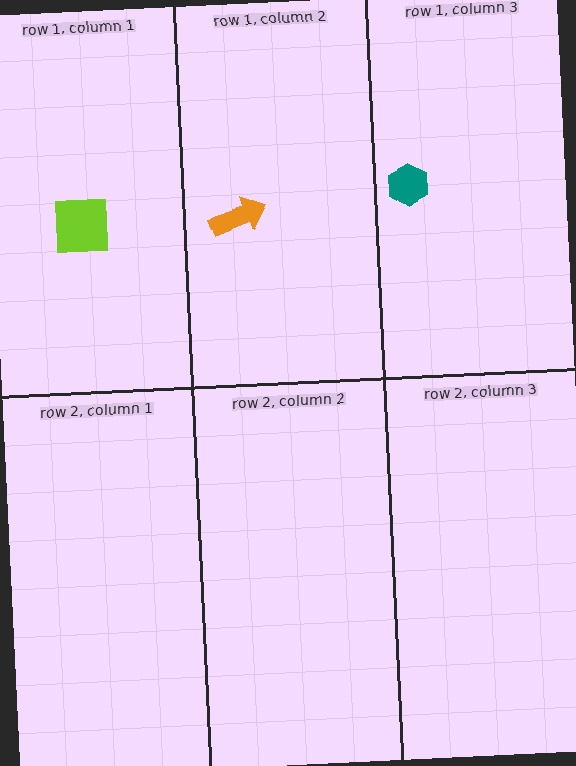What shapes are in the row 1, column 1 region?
The lime square.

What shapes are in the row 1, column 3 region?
The teal hexagon.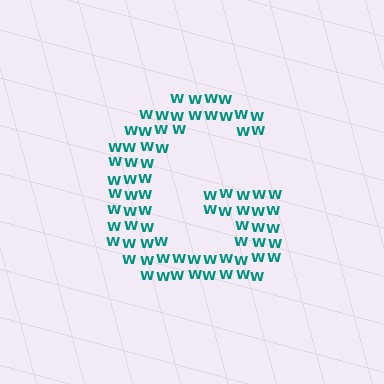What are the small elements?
The small elements are letter W's.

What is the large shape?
The large shape is the letter G.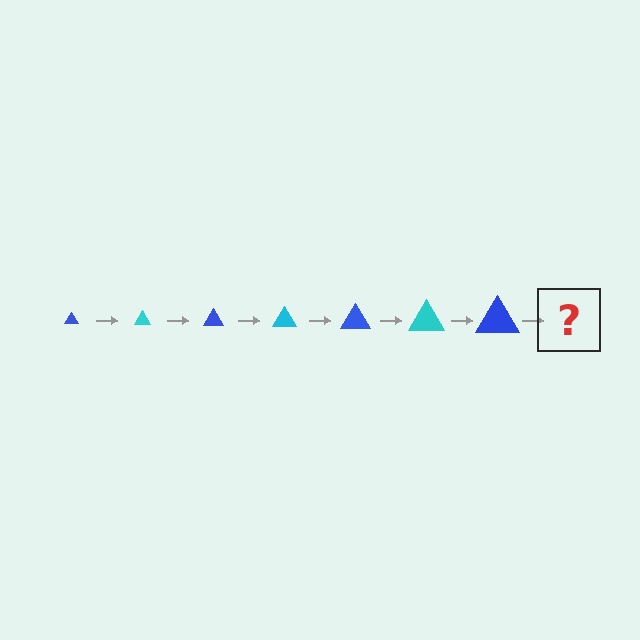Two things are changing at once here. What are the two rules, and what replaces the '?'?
The two rules are that the triangle grows larger each step and the color cycles through blue and cyan. The '?' should be a cyan triangle, larger than the previous one.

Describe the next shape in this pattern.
It should be a cyan triangle, larger than the previous one.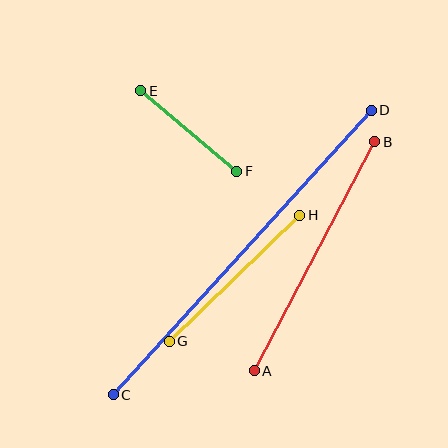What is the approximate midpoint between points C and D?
The midpoint is at approximately (242, 253) pixels.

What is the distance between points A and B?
The distance is approximately 259 pixels.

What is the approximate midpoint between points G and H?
The midpoint is at approximately (234, 278) pixels.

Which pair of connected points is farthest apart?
Points C and D are farthest apart.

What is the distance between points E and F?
The distance is approximately 125 pixels.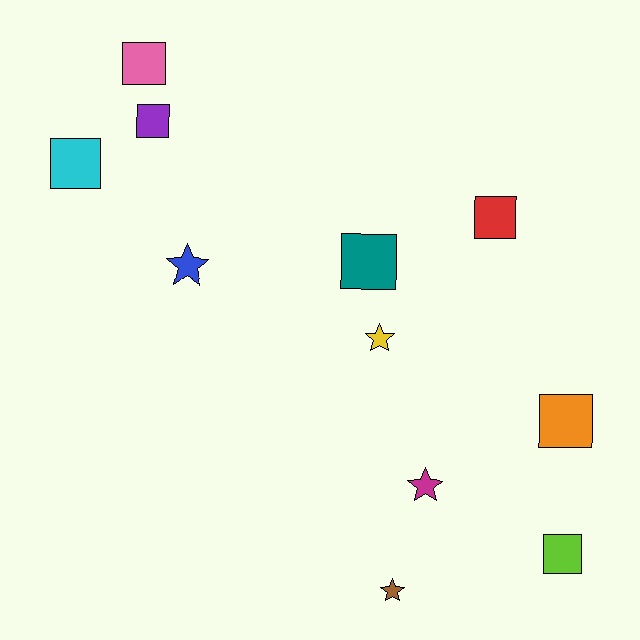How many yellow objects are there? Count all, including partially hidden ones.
There is 1 yellow object.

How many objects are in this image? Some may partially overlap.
There are 11 objects.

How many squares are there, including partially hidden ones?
There are 7 squares.